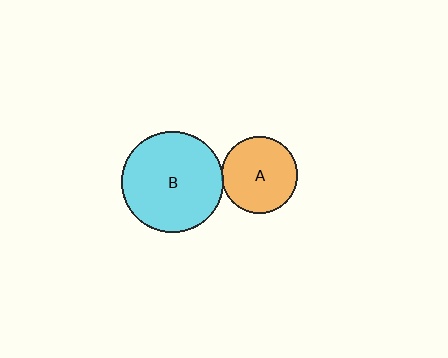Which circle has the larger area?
Circle B (cyan).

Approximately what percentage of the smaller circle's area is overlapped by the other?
Approximately 5%.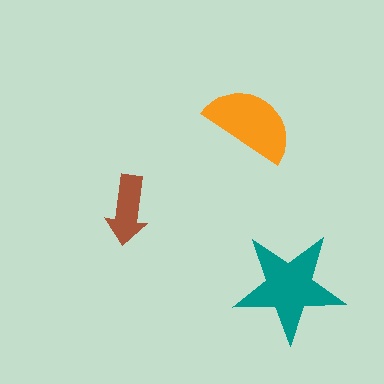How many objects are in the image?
There are 3 objects in the image.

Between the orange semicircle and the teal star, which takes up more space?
The teal star.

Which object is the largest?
The teal star.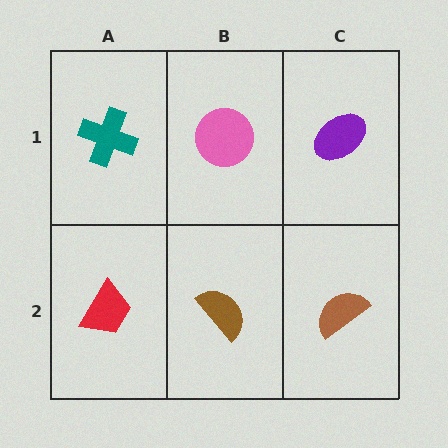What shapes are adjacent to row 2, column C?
A purple ellipse (row 1, column C), a brown semicircle (row 2, column B).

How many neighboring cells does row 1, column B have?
3.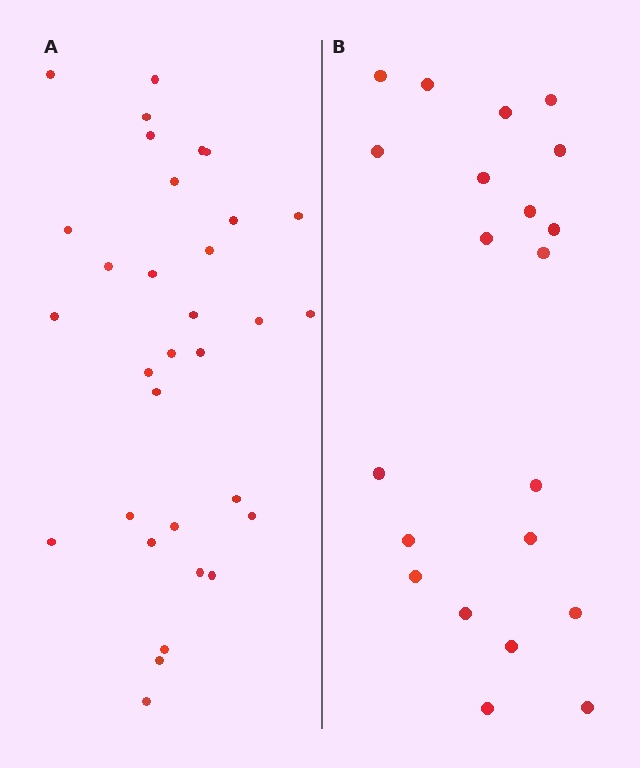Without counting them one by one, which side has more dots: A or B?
Region A (the left region) has more dots.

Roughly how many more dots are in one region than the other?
Region A has roughly 12 or so more dots than region B.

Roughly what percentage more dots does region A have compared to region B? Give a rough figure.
About 50% more.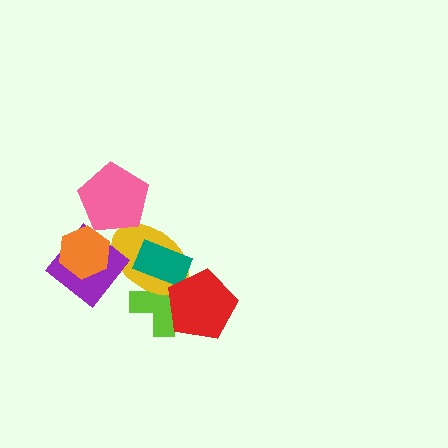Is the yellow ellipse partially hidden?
Yes, it is partially covered by another shape.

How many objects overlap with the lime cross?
3 objects overlap with the lime cross.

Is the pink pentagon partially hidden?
No, no other shape covers it.